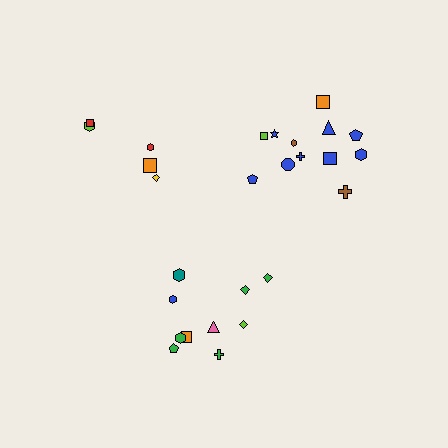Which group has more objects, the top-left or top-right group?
The top-right group.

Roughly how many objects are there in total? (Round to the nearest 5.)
Roughly 25 objects in total.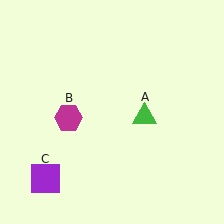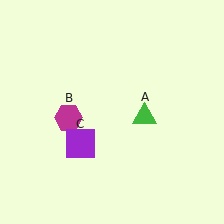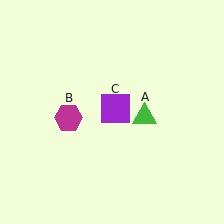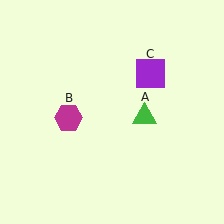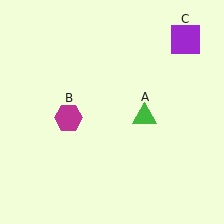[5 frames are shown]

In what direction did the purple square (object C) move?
The purple square (object C) moved up and to the right.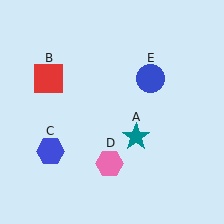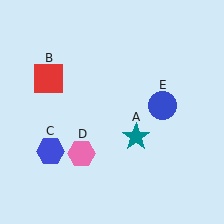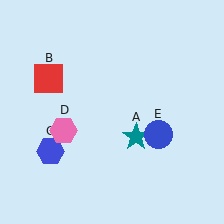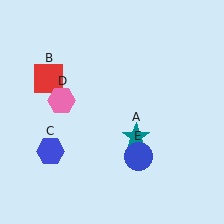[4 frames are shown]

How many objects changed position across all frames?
2 objects changed position: pink hexagon (object D), blue circle (object E).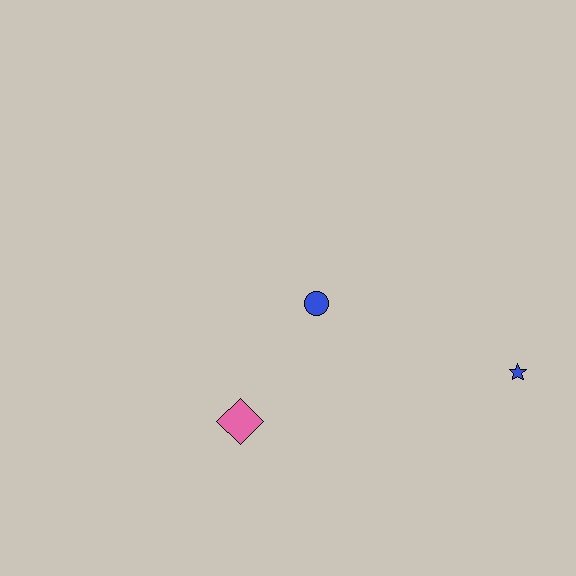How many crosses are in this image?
There are no crosses.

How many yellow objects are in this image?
There are no yellow objects.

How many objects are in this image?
There are 3 objects.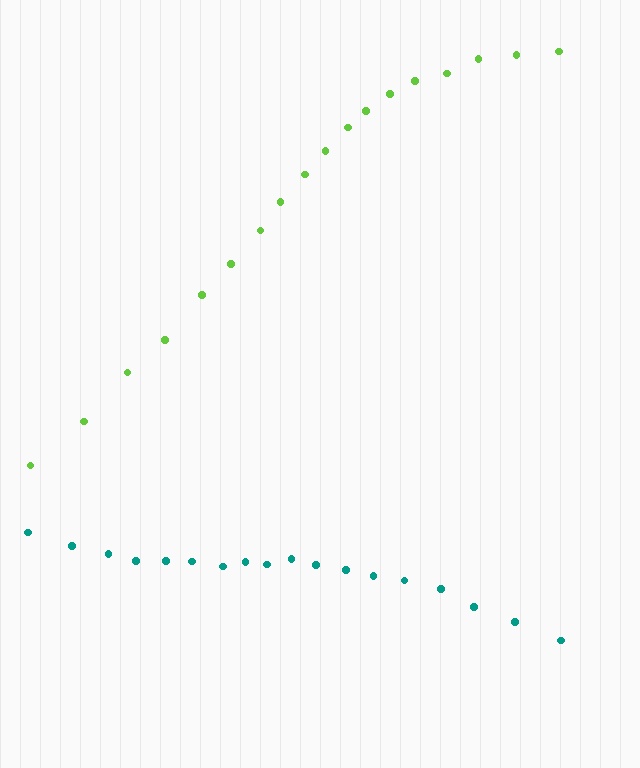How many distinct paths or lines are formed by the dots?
There are 2 distinct paths.